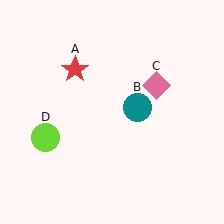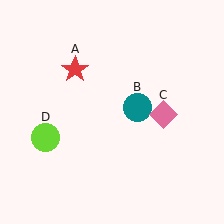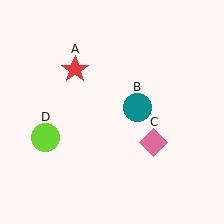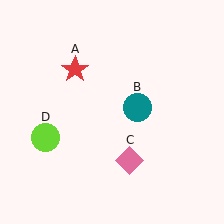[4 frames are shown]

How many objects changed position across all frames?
1 object changed position: pink diamond (object C).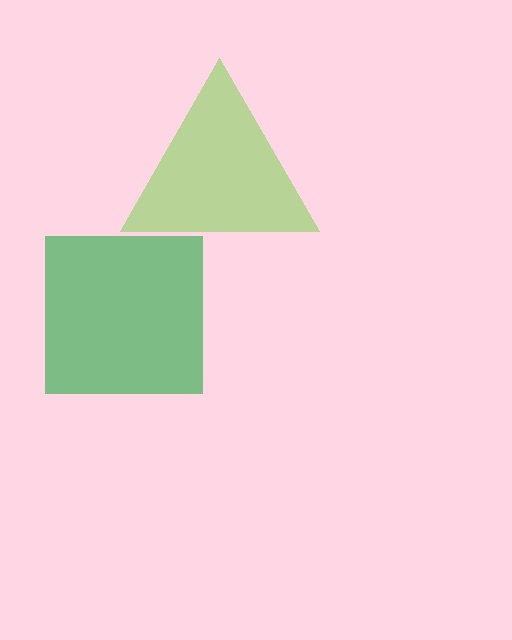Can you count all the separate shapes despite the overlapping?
Yes, there are 2 separate shapes.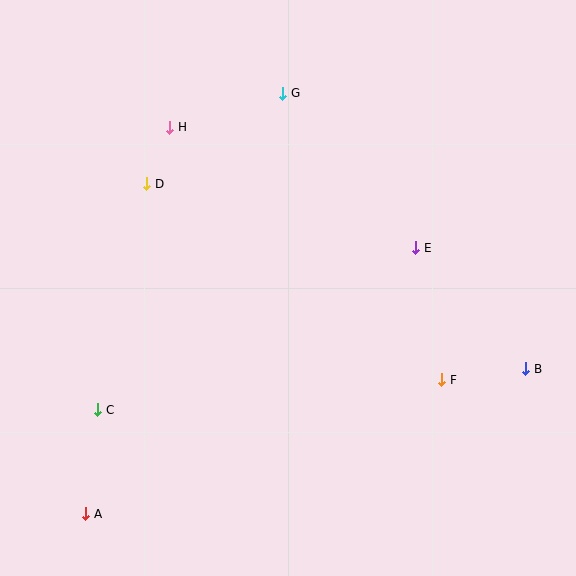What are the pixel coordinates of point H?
Point H is at (170, 127).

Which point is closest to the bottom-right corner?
Point B is closest to the bottom-right corner.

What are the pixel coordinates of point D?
Point D is at (147, 184).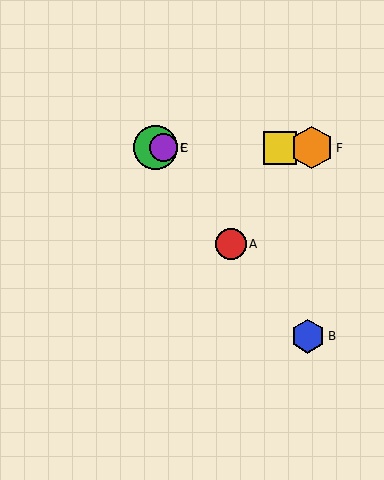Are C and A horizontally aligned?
No, C is at y≈148 and A is at y≈244.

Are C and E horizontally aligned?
Yes, both are at y≈148.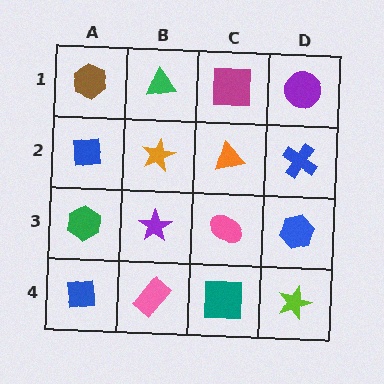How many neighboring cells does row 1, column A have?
2.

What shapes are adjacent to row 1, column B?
An orange star (row 2, column B), a brown hexagon (row 1, column A), a magenta square (row 1, column C).